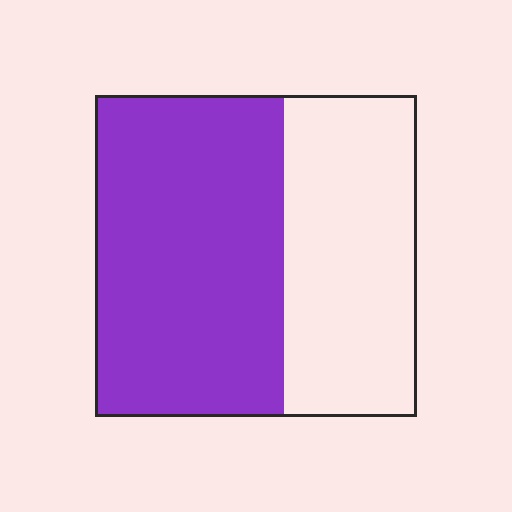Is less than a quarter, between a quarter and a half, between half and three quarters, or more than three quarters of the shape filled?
Between half and three quarters.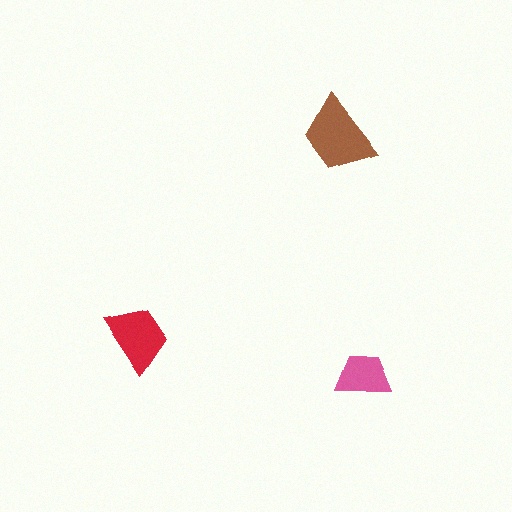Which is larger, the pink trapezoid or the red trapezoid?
The red one.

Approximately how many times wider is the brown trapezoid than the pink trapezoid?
About 1.5 times wider.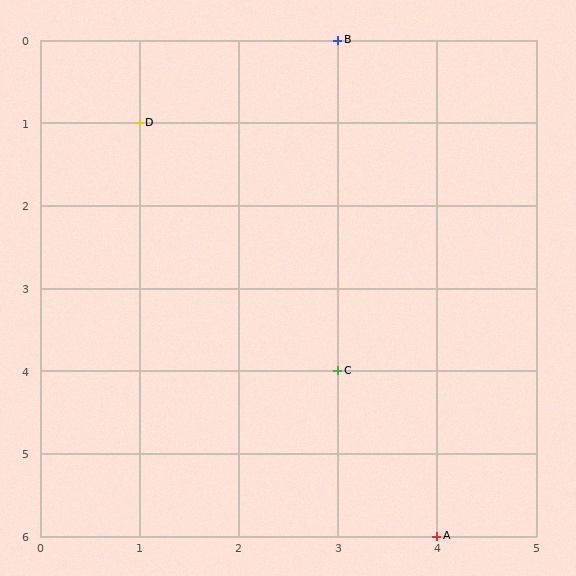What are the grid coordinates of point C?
Point C is at grid coordinates (3, 4).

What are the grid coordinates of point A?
Point A is at grid coordinates (4, 6).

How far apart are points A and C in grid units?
Points A and C are 1 column and 2 rows apart (about 2.2 grid units diagonally).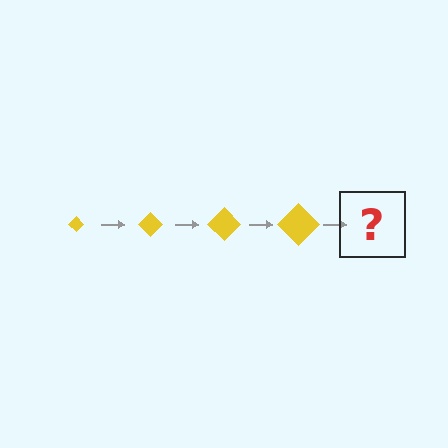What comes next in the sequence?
The next element should be a yellow diamond, larger than the previous one.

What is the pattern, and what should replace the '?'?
The pattern is that the diamond gets progressively larger each step. The '?' should be a yellow diamond, larger than the previous one.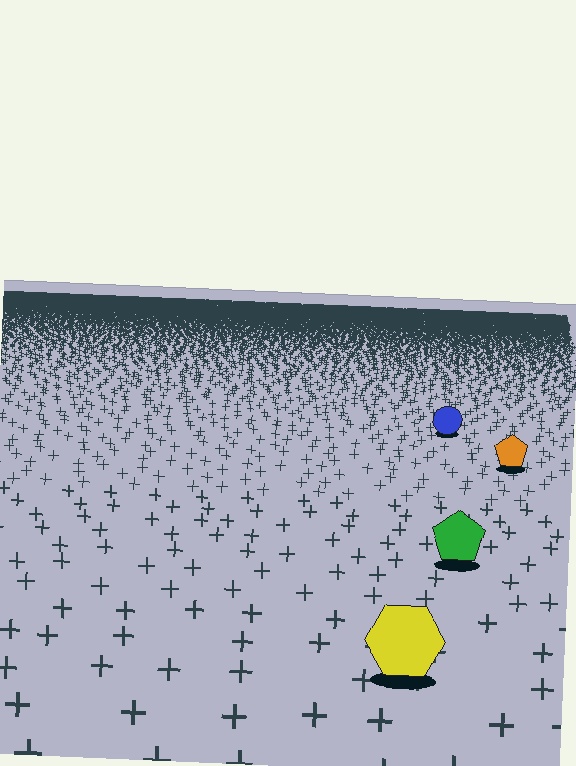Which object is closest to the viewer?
The yellow hexagon is closest. The texture marks near it are larger and more spread out.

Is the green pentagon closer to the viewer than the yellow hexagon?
No. The yellow hexagon is closer — you can tell from the texture gradient: the ground texture is coarser near it.